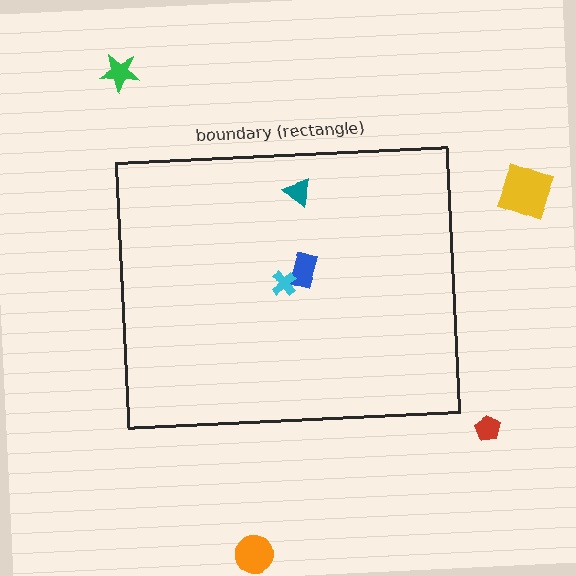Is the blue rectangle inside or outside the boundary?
Inside.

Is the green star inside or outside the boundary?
Outside.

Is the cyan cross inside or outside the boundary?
Inside.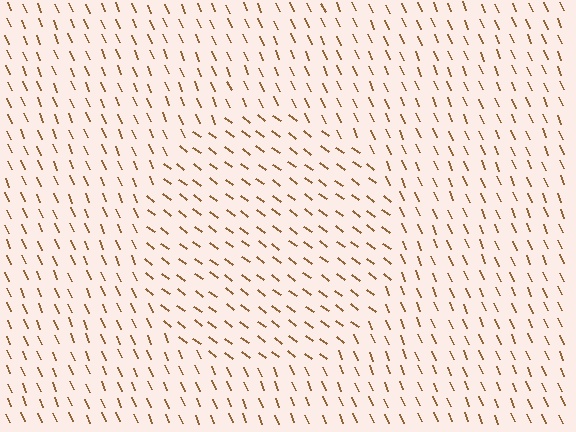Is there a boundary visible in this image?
Yes, there is a texture boundary formed by a change in line orientation.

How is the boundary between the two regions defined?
The boundary is defined purely by a change in line orientation (approximately 30 degrees difference). All lines are the same color and thickness.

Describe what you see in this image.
The image is filled with small brown line segments. A circle region in the image has lines oriented differently from the surrounding lines, creating a visible texture boundary.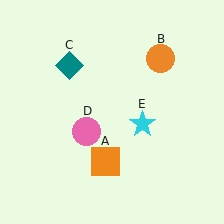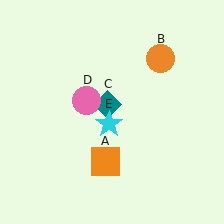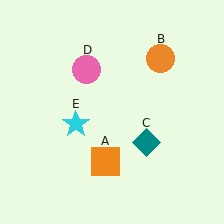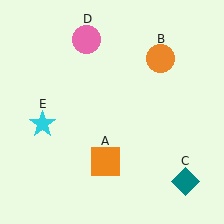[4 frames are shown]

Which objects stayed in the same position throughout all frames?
Orange square (object A) and orange circle (object B) remained stationary.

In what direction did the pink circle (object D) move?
The pink circle (object D) moved up.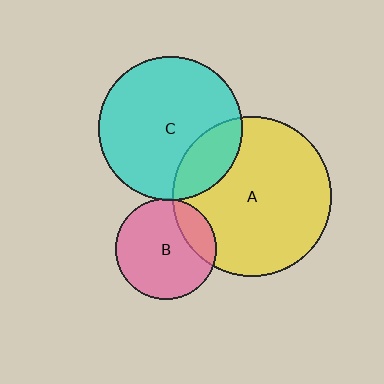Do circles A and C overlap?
Yes.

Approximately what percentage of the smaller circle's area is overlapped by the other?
Approximately 20%.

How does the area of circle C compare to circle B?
Approximately 2.0 times.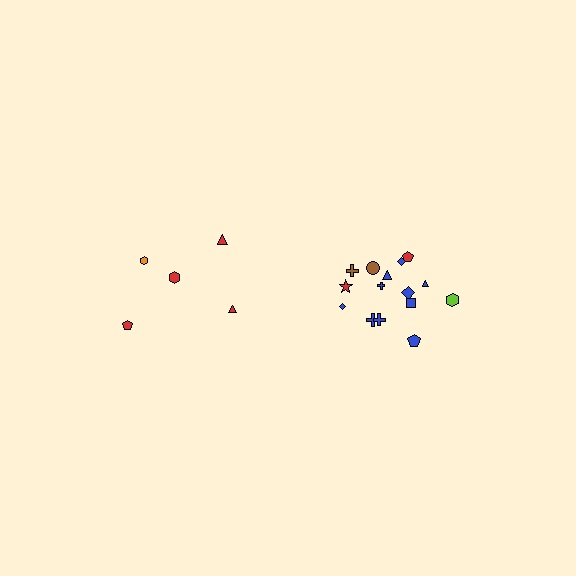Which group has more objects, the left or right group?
The right group.